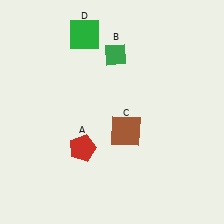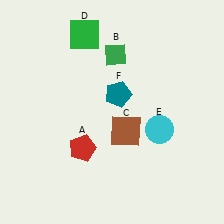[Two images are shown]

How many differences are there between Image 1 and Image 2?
There are 2 differences between the two images.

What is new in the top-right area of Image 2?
A teal pentagon (F) was added in the top-right area of Image 2.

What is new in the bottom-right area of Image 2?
A cyan circle (E) was added in the bottom-right area of Image 2.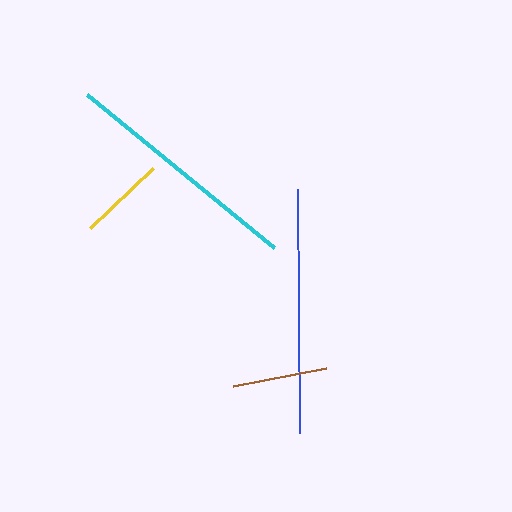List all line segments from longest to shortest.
From longest to shortest: blue, cyan, brown, yellow.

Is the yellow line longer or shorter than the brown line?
The brown line is longer than the yellow line.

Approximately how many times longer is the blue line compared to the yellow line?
The blue line is approximately 2.8 times the length of the yellow line.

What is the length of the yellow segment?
The yellow segment is approximately 87 pixels long.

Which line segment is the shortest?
The yellow line is the shortest at approximately 87 pixels.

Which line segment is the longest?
The blue line is the longest at approximately 244 pixels.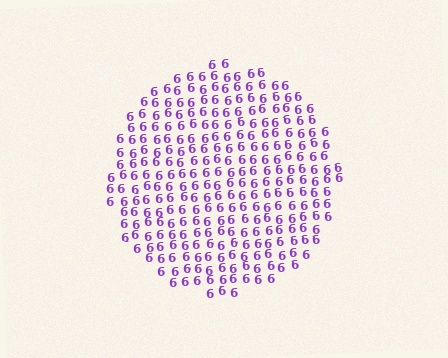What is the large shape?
The large shape is a circle.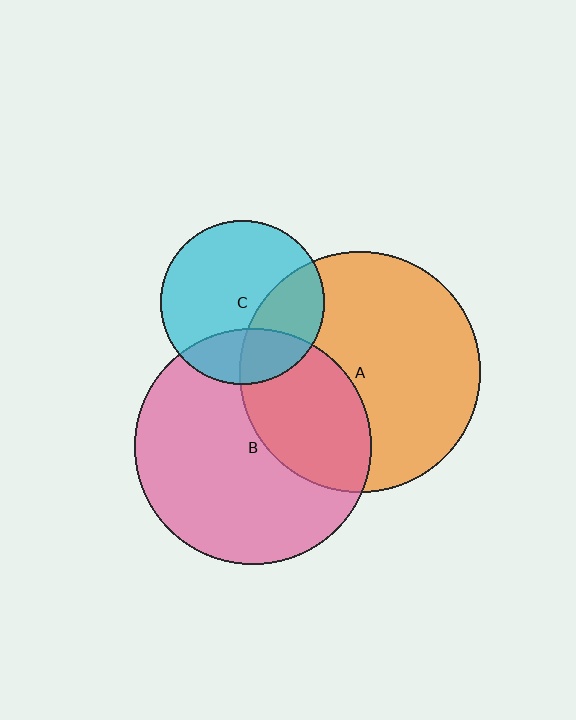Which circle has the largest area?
Circle A (orange).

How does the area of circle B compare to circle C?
Approximately 2.1 times.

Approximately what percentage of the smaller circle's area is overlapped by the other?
Approximately 35%.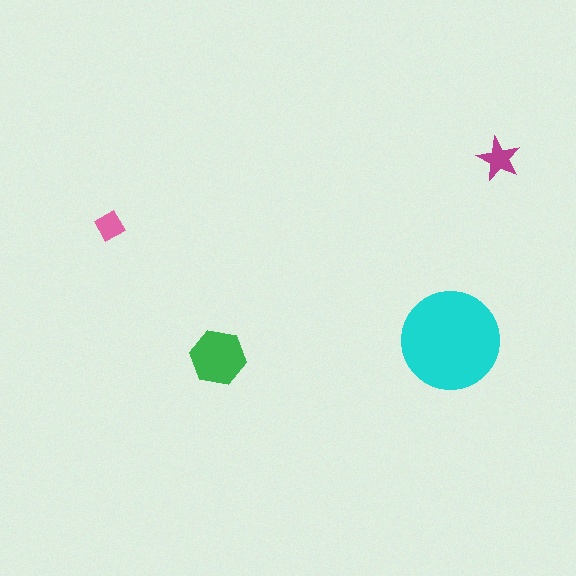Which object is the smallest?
The pink diamond.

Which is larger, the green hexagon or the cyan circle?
The cyan circle.